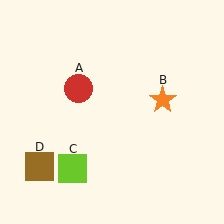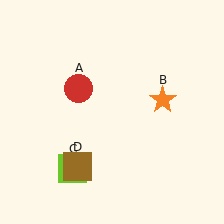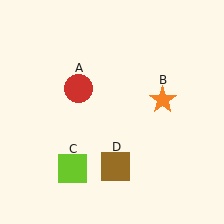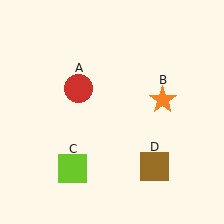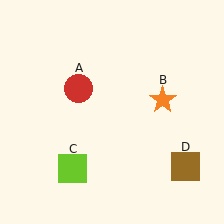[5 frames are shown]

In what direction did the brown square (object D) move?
The brown square (object D) moved right.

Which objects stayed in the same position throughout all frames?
Red circle (object A) and orange star (object B) and lime square (object C) remained stationary.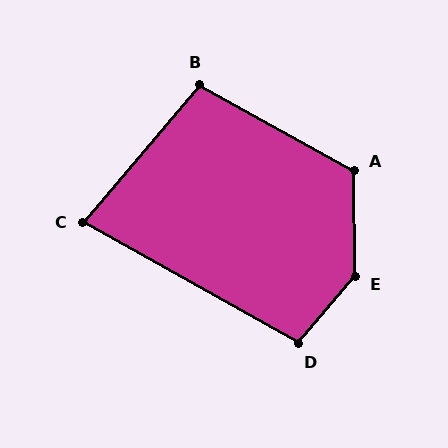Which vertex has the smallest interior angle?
C, at approximately 79 degrees.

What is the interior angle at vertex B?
Approximately 101 degrees (obtuse).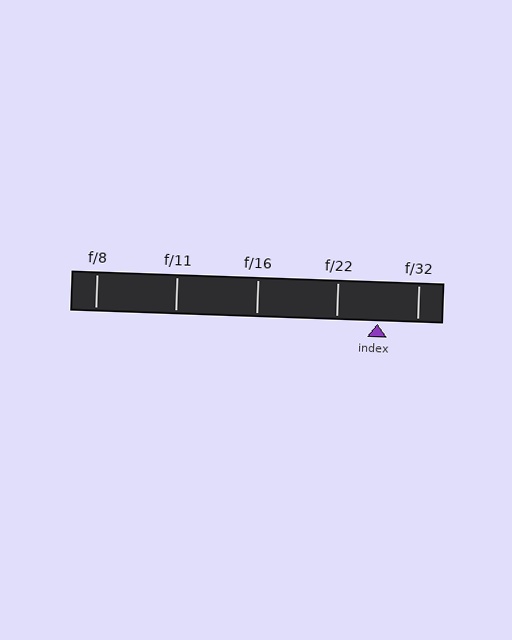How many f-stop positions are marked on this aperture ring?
There are 5 f-stop positions marked.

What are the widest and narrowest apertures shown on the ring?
The widest aperture shown is f/8 and the narrowest is f/32.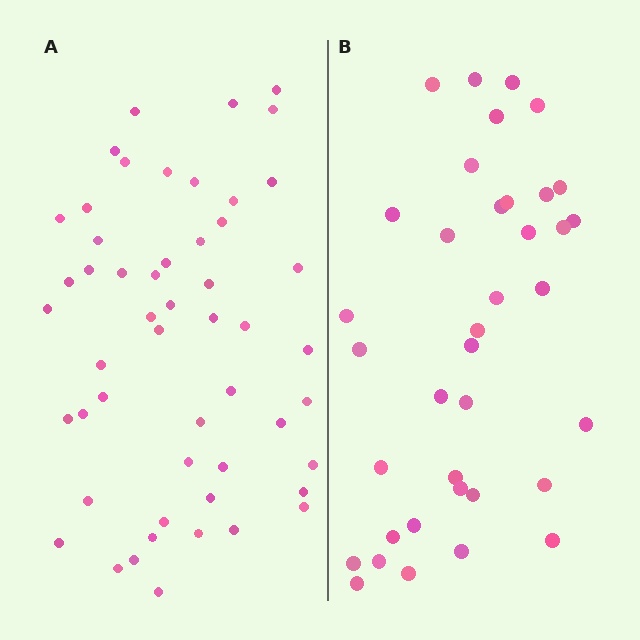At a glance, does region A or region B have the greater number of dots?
Region A (the left region) has more dots.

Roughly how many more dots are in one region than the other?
Region A has approximately 15 more dots than region B.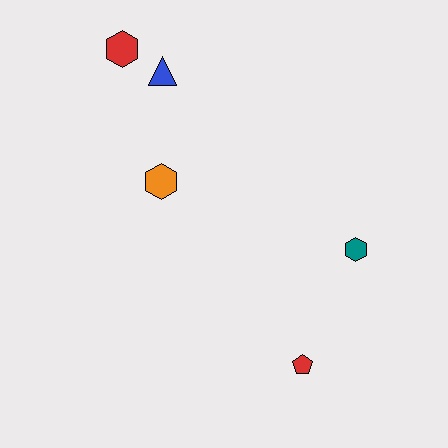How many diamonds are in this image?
There are no diamonds.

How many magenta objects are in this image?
There are no magenta objects.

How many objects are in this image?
There are 5 objects.